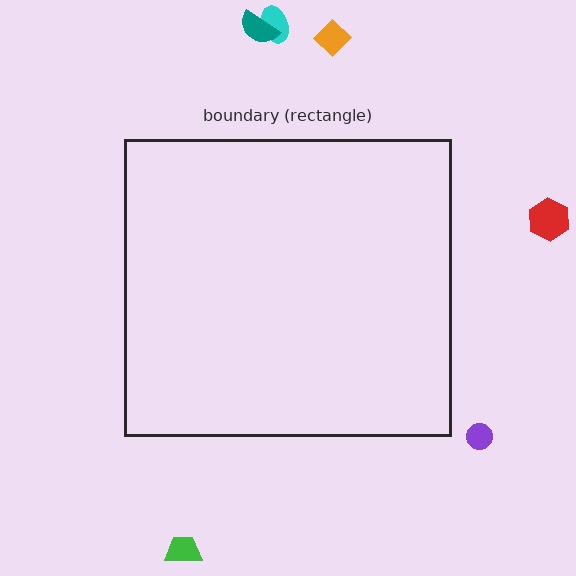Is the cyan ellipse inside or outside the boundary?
Outside.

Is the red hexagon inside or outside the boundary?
Outside.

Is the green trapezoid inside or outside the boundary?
Outside.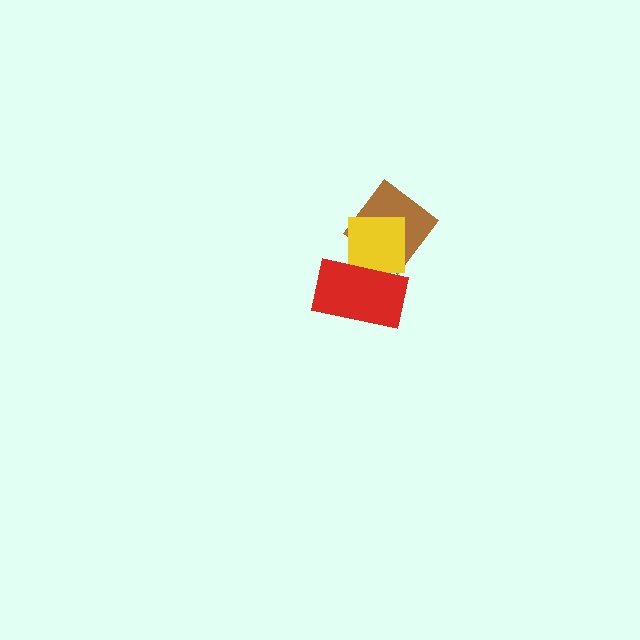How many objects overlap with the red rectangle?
2 objects overlap with the red rectangle.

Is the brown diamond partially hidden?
Yes, it is partially covered by another shape.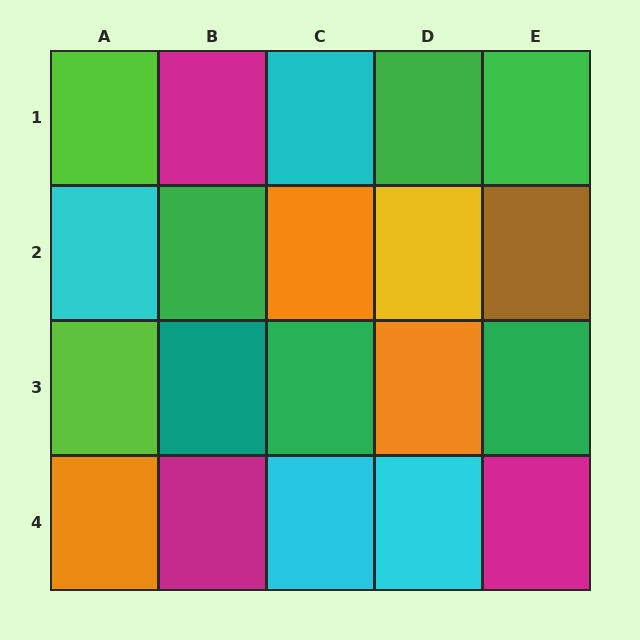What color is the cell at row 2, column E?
Brown.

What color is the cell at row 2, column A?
Cyan.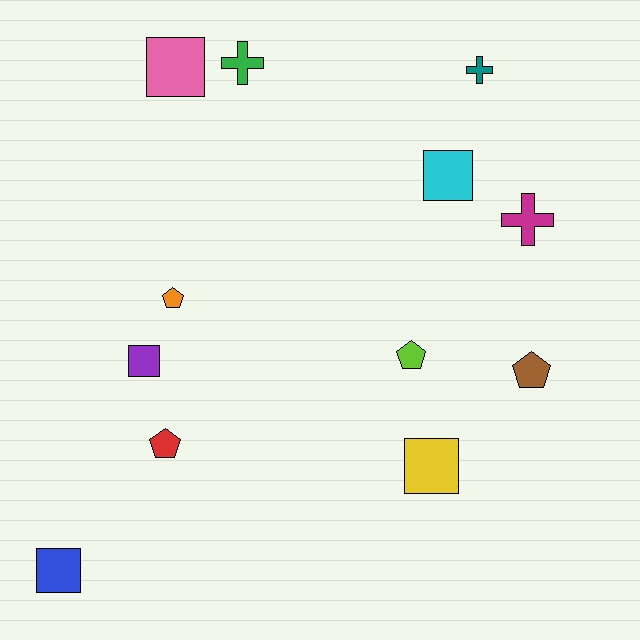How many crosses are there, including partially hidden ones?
There are 3 crosses.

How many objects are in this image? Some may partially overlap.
There are 12 objects.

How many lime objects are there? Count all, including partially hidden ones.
There is 1 lime object.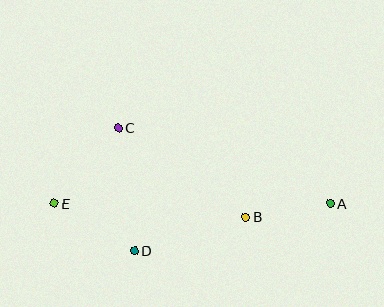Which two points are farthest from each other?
Points A and E are farthest from each other.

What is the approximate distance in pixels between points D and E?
The distance between D and E is approximately 93 pixels.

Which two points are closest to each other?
Points A and B are closest to each other.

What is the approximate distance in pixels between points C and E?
The distance between C and E is approximately 99 pixels.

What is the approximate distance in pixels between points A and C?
The distance between A and C is approximately 225 pixels.